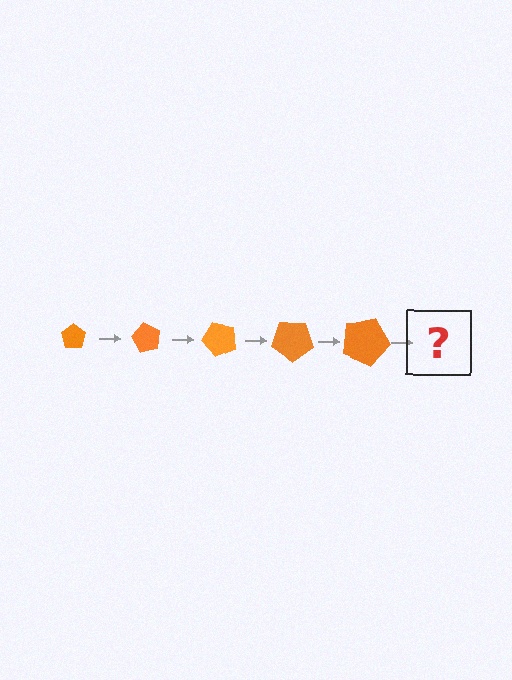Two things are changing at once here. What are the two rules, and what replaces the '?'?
The two rules are that the pentagon grows larger each step and it rotates 60 degrees each step. The '?' should be a pentagon, larger than the previous one and rotated 300 degrees from the start.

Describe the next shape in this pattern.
It should be a pentagon, larger than the previous one and rotated 300 degrees from the start.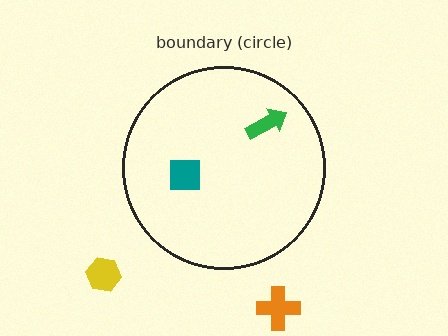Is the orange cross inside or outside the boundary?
Outside.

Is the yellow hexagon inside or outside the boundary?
Outside.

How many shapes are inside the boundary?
2 inside, 2 outside.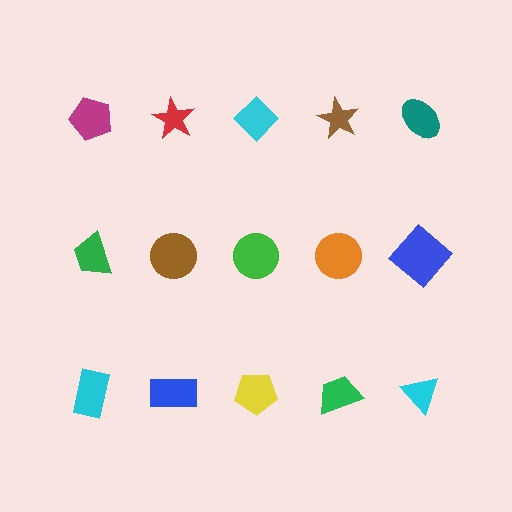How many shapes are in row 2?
5 shapes.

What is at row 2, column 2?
A brown circle.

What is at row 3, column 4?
A green trapezoid.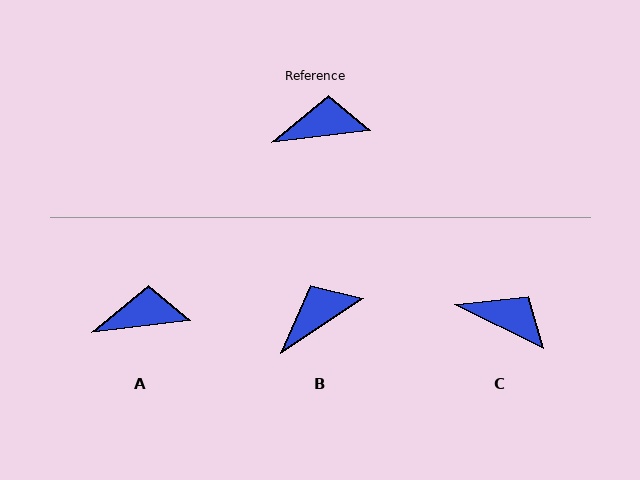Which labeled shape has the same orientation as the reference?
A.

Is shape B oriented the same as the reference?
No, it is off by about 26 degrees.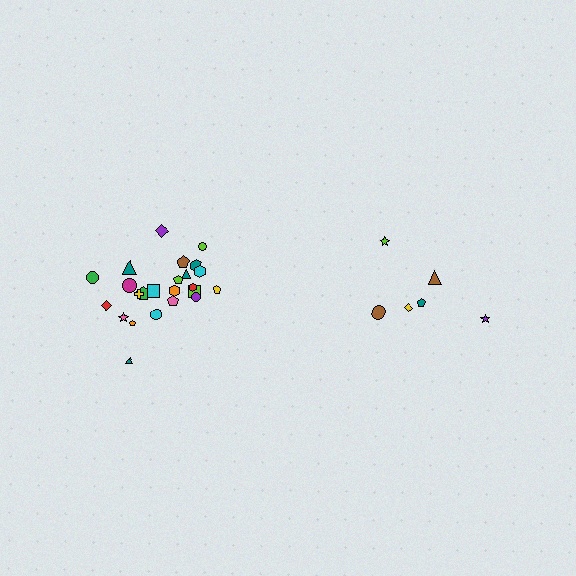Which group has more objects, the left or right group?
The left group.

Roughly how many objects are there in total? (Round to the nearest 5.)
Roughly 30 objects in total.